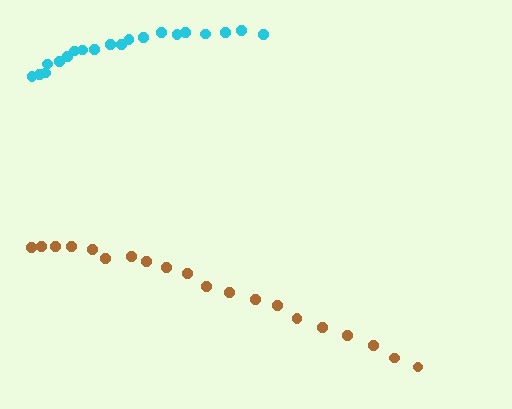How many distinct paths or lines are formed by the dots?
There are 2 distinct paths.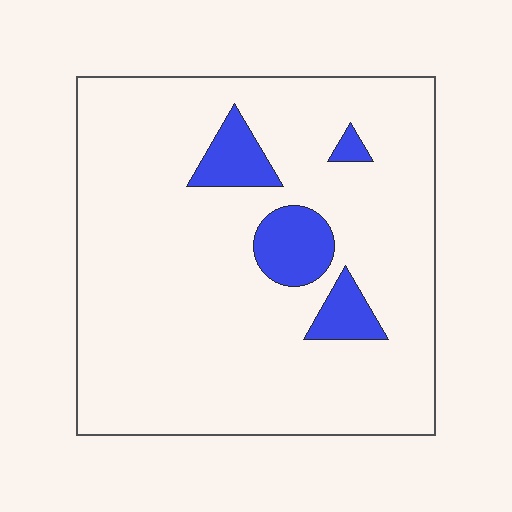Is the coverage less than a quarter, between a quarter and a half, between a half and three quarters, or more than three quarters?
Less than a quarter.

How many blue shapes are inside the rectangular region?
4.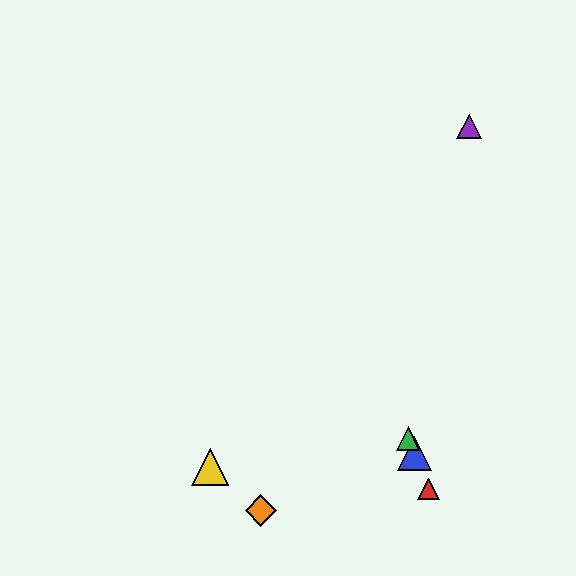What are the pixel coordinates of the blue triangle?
The blue triangle is at (414, 454).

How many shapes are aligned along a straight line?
3 shapes (the red triangle, the blue triangle, the green triangle) are aligned along a straight line.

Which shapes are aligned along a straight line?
The red triangle, the blue triangle, the green triangle are aligned along a straight line.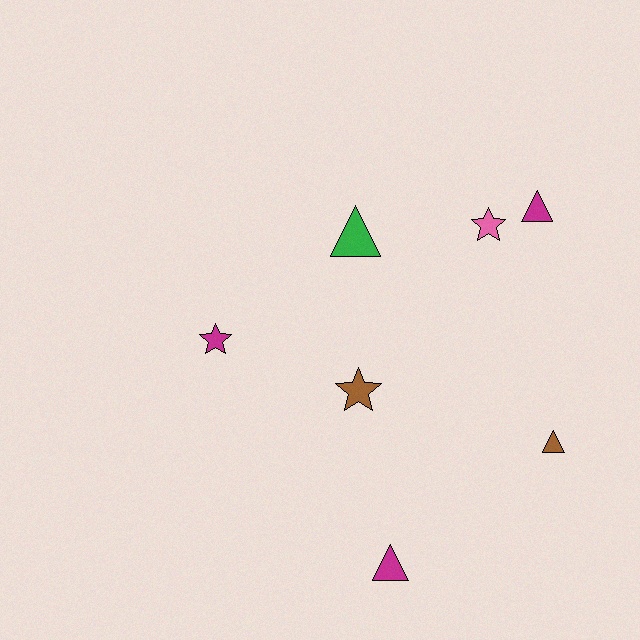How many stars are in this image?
There are 3 stars.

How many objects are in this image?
There are 7 objects.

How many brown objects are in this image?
There are 2 brown objects.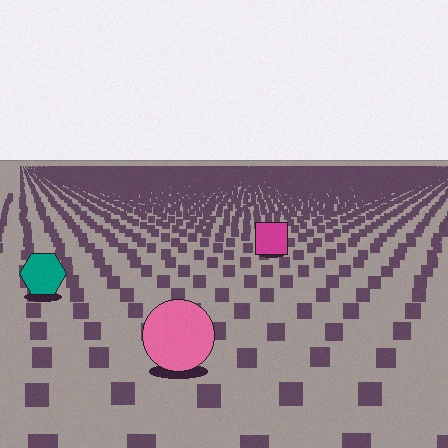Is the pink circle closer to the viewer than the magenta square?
Yes. The pink circle is closer — you can tell from the texture gradient: the ground texture is coarser near it.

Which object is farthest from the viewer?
The magenta square is farthest from the viewer. It appears smaller and the ground texture around it is denser.